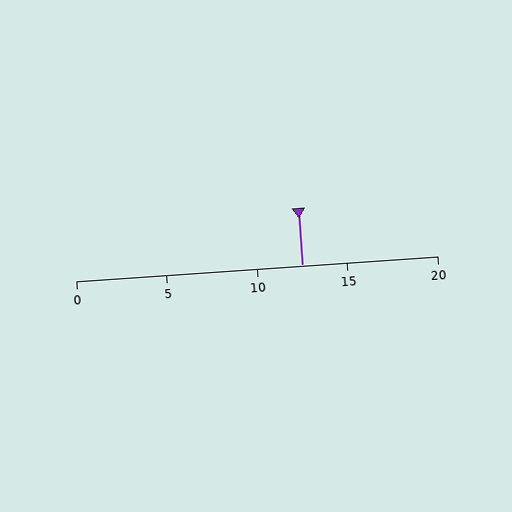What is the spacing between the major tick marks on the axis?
The major ticks are spaced 5 apart.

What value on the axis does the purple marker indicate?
The marker indicates approximately 12.5.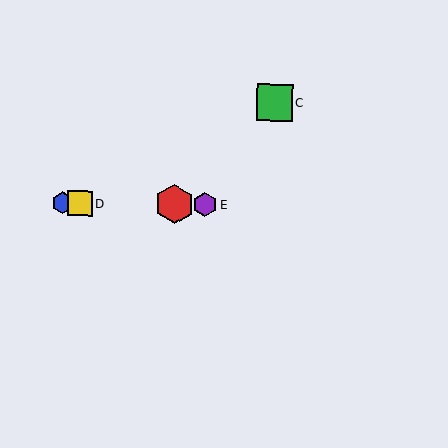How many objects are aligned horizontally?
4 objects (A, B, D, E) are aligned horizontally.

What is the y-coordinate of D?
Object D is at y≈203.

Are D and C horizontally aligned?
No, D is at y≈203 and C is at y≈103.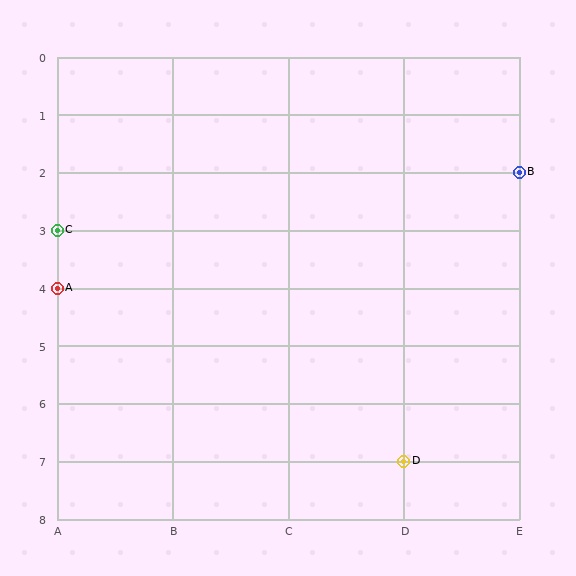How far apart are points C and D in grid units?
Points C and D are 3 columns and 4 rows apart (about 5.0 grid units diagonally).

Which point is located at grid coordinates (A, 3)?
Point C is at (A, 3).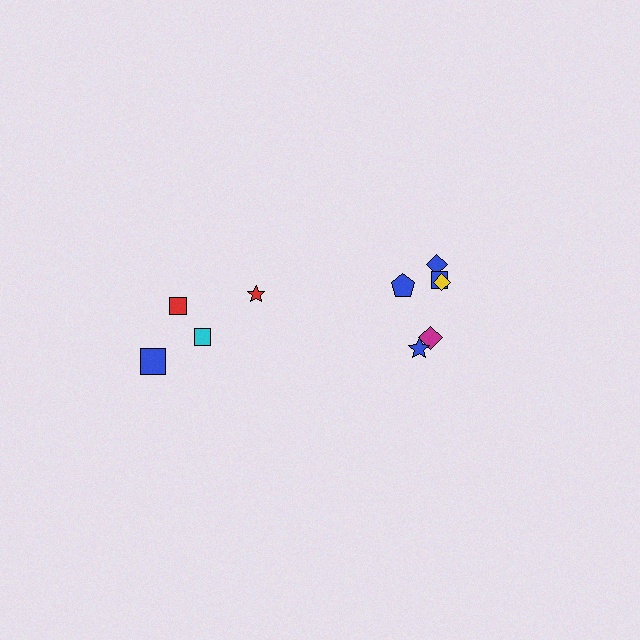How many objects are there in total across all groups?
There are 10 objects.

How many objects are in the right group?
There are 6 objects.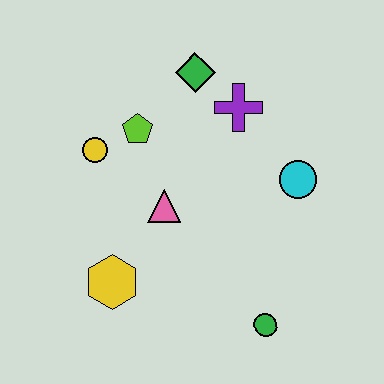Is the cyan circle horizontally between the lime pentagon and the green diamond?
No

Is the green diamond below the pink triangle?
No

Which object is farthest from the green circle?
The green diamond is farthest from the green circle.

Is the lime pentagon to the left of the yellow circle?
No